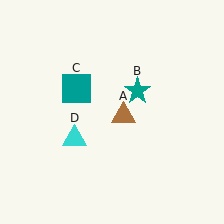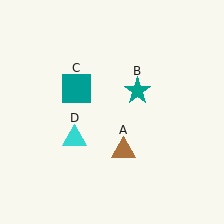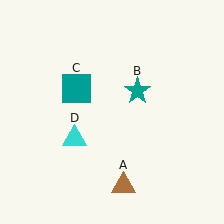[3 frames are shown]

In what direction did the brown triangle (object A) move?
The brown triangle (object A) moved down.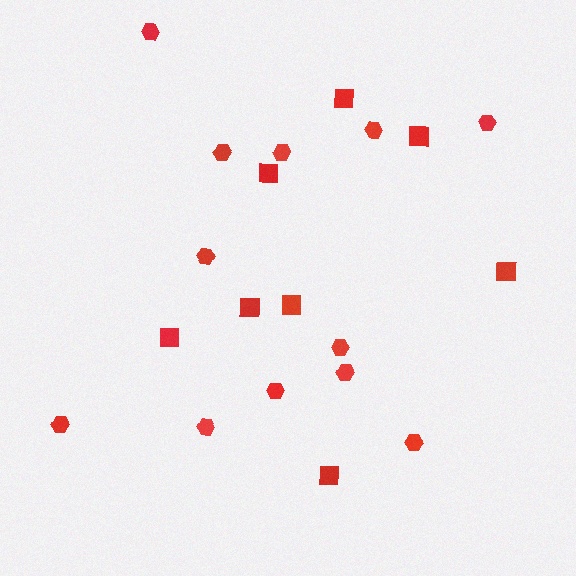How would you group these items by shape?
There are 2 groups: one group of squares (8) and one group of hexagons (12).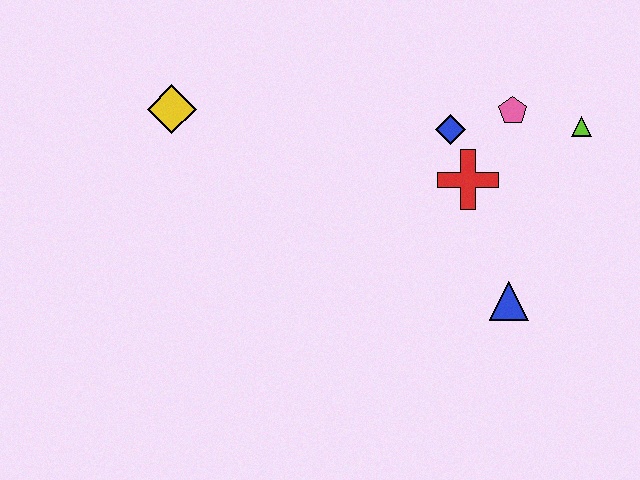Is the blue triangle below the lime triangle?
Yes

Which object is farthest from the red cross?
The yellow diamond is farthest from the red cross.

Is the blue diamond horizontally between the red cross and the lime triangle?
No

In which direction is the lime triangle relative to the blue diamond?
The lime triangle is to the right of the blue diamond.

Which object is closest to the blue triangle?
The red cross is closest to the blue triangle.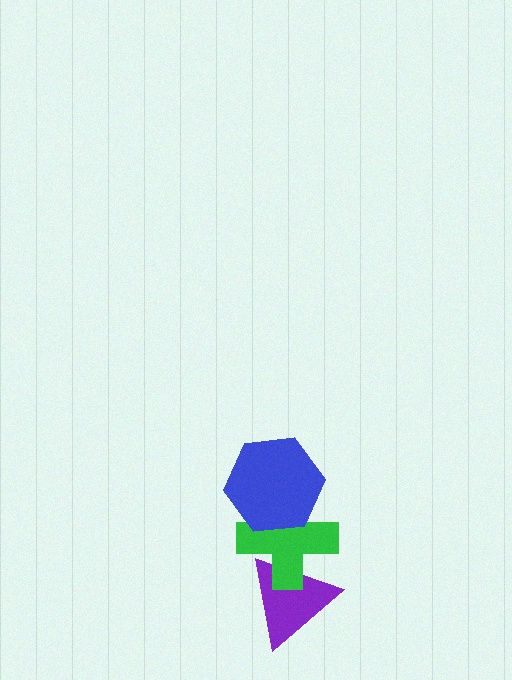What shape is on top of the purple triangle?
The green cross is on top of the purple triangle.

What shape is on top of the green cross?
The blue hexagon is on top of the green cross.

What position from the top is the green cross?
The green cross is 2nd from the top.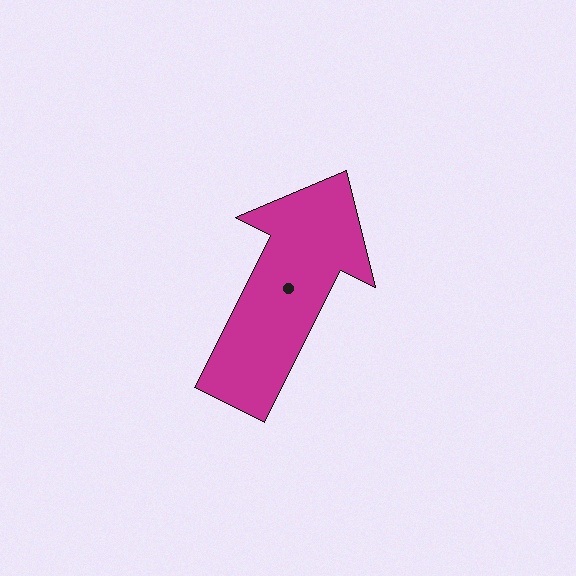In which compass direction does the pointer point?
Northeast.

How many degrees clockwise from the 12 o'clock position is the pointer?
Approximately 26 degrees.